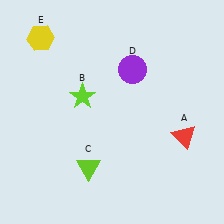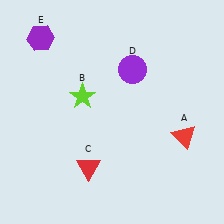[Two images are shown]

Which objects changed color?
C changed from lime to red. E changed from yellow to purple.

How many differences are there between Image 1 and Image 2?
There are 2 differences between the two images.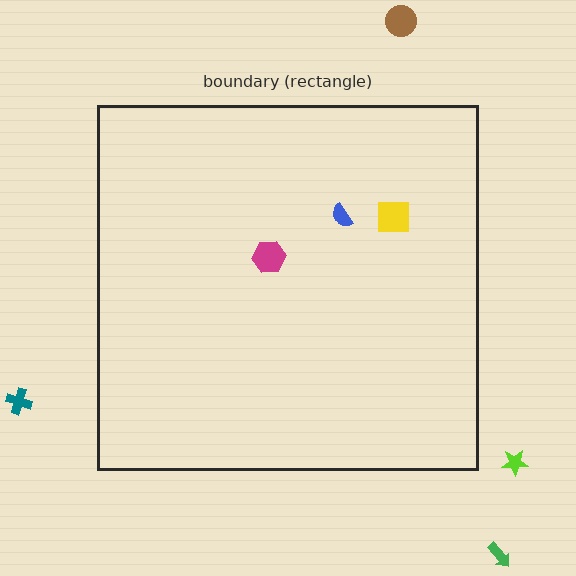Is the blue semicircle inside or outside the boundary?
Inside.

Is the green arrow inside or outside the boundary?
Outside.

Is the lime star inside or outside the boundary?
Outside.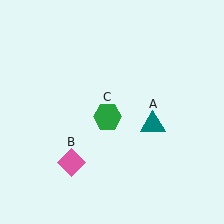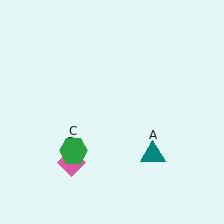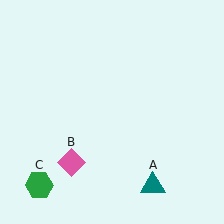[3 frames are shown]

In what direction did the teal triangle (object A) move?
The teal triangle (object A) moved down.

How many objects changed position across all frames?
2 objects changed position: teal triangle (object A), green hexagon (object C).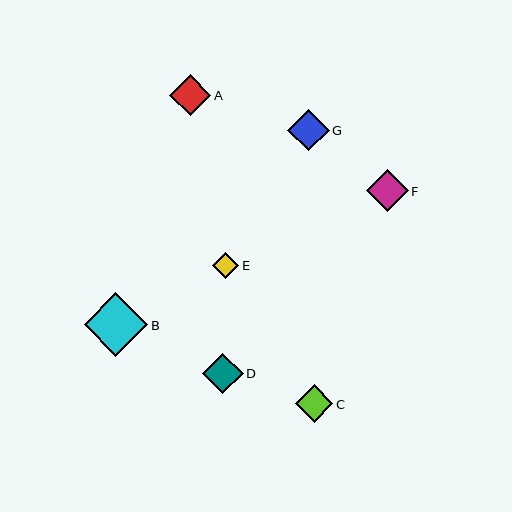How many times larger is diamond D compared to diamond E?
Diamond D is approximately 1.6 times the size of diamond E.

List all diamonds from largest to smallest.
From largest to smallest: B, A, G, F, D, C, E.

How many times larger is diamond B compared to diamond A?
Diamond B is approximately 1.5 times the size of diamond A.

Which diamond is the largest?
Diamond B is the largest with a size of approximately 64 pixels.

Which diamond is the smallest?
Diamond E is the smallest with a size of approximately 26 pixels.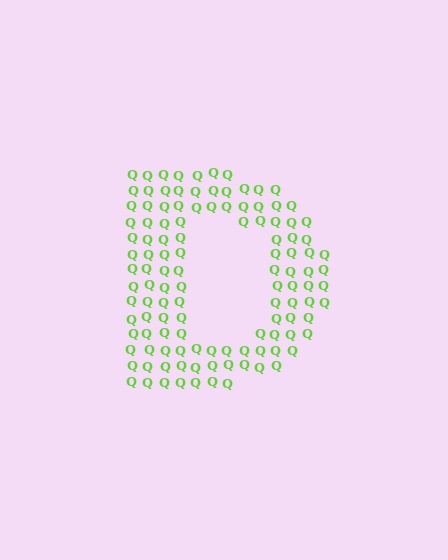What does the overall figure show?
The overall figure shows the letter D.